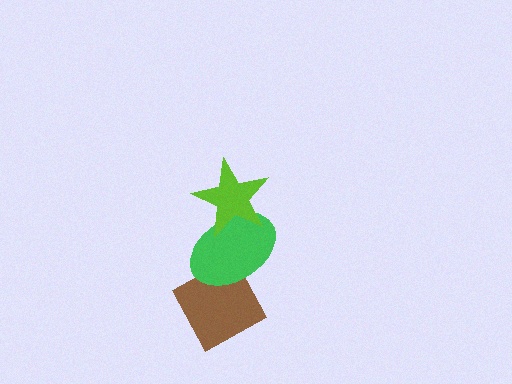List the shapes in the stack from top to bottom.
From top to bottom: the lime star, the green ellipse, the brown diamond.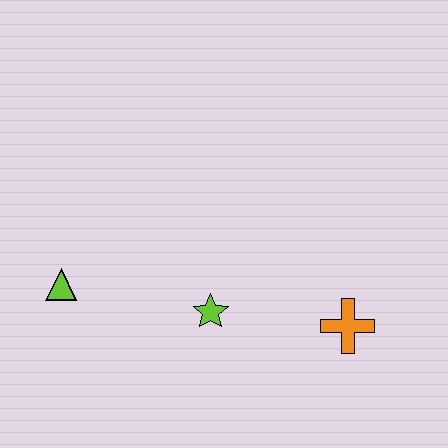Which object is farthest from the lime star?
The lime triangle is farthest from the lime star.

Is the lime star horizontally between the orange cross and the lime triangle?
Yes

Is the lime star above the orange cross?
Yes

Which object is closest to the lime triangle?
The lime star is closest to the lime triangle.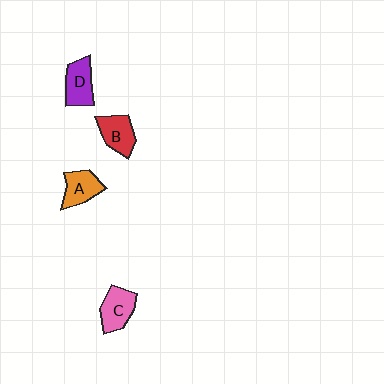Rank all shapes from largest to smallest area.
From largest to smallest: C (pink), D (purple), B (red), A (orange).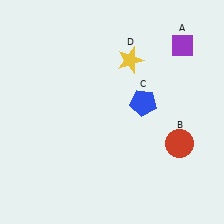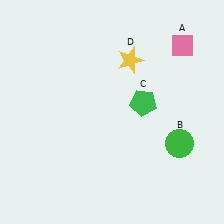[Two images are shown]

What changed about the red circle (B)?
In Image 1, B is red. In Image 2, it changed to green.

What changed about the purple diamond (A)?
In Image 1, A is purple. In Image 2, it changed to pink.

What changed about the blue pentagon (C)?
In Image 1, C is blue. In Image 2, it changed to green.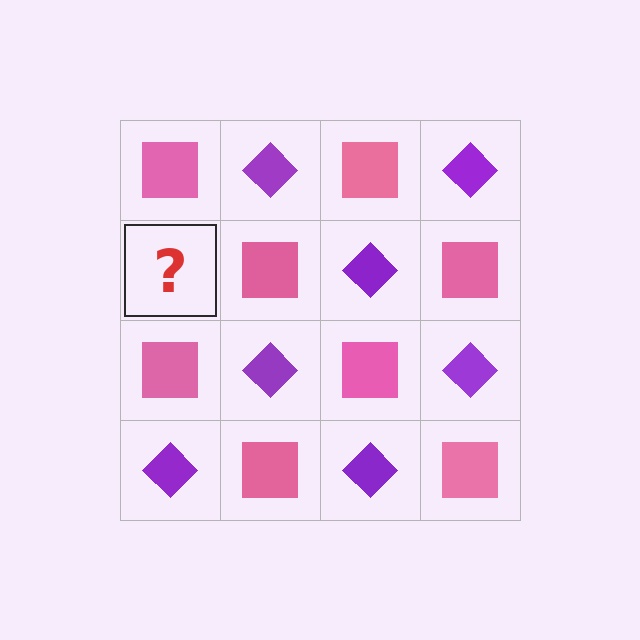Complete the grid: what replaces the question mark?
The question mark should be replaced with a purple diamond.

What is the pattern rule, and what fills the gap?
The rule is that it alternates pink square and purple diamond in a checkerboard pattern. The gap should be filled with a purple diamond.